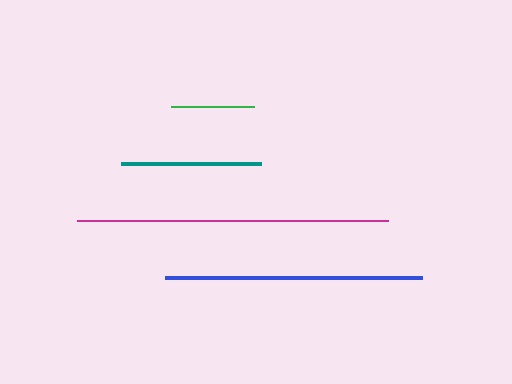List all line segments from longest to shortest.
From longest to shortest: magenta, blue, teal, green.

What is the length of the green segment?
The green segment is approximately 83 pixels long.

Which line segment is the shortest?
The green line is the shortest at approximately 83 pixels.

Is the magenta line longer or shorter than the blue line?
The magenta line is longer than the blue line.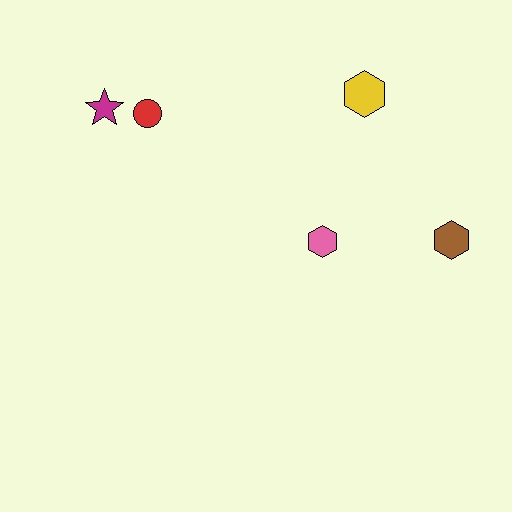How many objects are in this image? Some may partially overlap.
There are 5 objects.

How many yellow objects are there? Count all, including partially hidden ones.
There is 1 yellow object.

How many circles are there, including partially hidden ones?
There is 1 circle.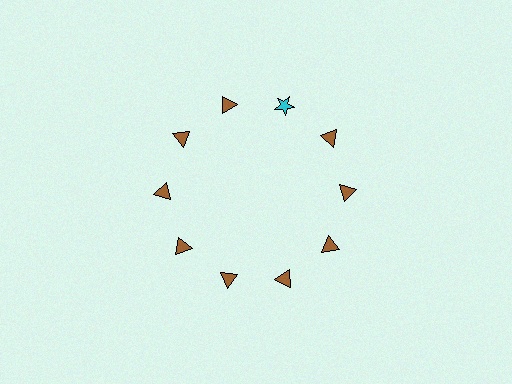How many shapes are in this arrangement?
There are 10 shapes arranged in a ring pattern.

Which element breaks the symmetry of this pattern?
The cyan star at roughly the 1 o'clock position breaks the symmetry. All other shapes are brown triangles.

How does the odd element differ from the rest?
It differs in both color (cyan instead of brown) and shape (star instead of triangle).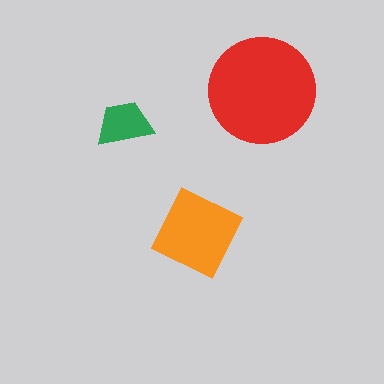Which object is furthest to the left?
The green trapezoid is leftmost.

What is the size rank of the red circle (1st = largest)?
1st.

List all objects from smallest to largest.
The green trapezoid, the orange square, the red circle.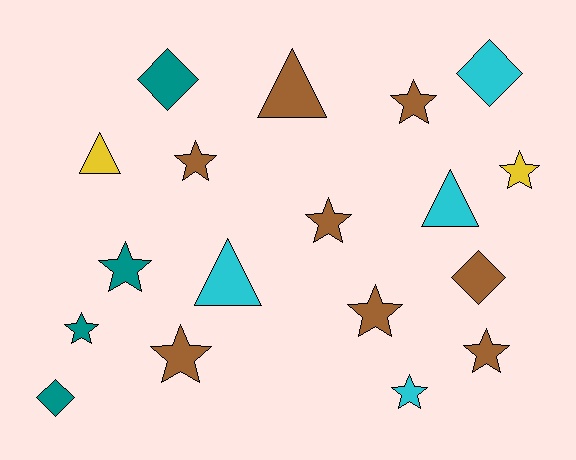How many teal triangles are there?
There are no teal triangles.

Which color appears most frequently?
Brown, with 8 objects.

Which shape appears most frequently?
Star, with 10 objects.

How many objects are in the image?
There are 18 objects.